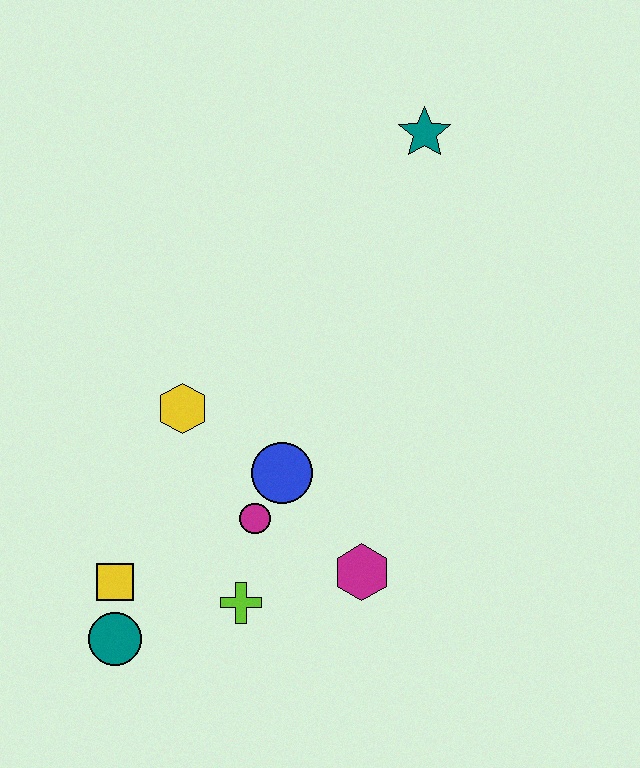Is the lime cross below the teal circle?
No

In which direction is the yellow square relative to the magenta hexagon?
The yellow square is to the left of the magenta hexagon.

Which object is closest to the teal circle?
The yellow square is closest to the teal circle.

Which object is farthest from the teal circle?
The teal star is farthest from the teal circle.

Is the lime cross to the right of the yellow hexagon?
Yes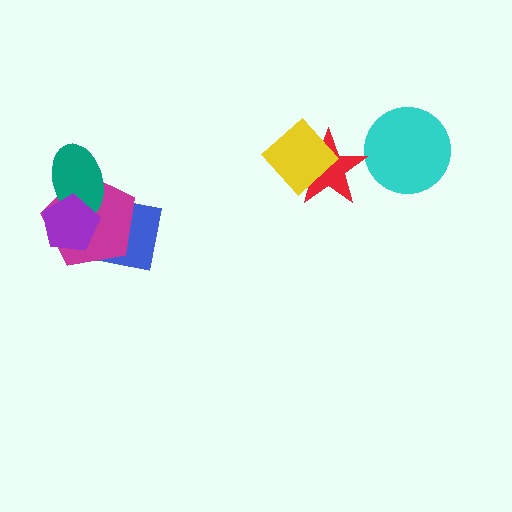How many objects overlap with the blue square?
3 objects overlap with the blue square.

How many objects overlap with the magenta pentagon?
3 objects overlap with the magenta pentagon.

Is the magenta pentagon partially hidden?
Yes, it is partially covered by another shape.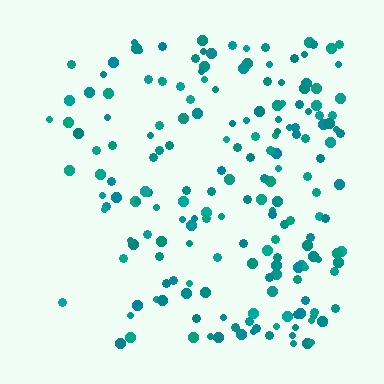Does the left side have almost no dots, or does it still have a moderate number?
Still a moderate number, just noticeably fewer than the right.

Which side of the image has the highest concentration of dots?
The right.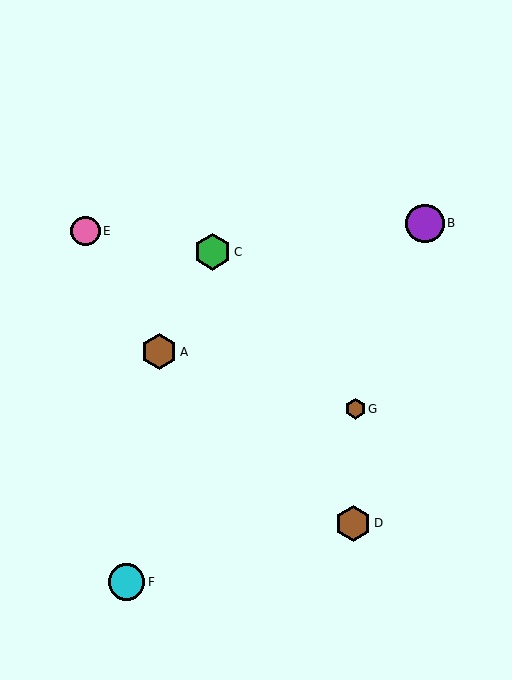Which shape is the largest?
The purple circle (labeled B) is the largest.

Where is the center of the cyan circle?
The center of the cyan circle is at (126, 582).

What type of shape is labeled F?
Shape F is a cyan circle.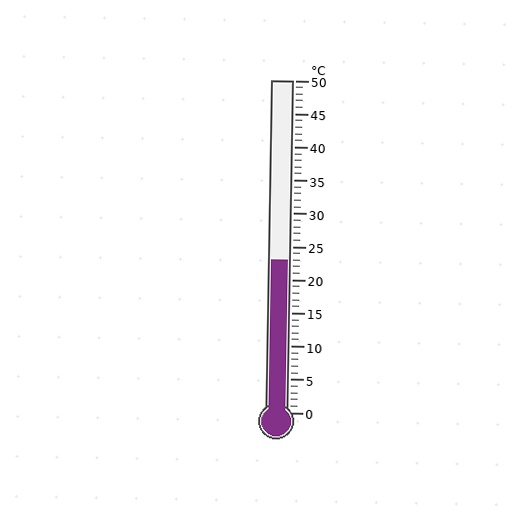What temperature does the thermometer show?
The thermometer shows approximately 23°C.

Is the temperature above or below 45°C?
The temperature is below 45°C.